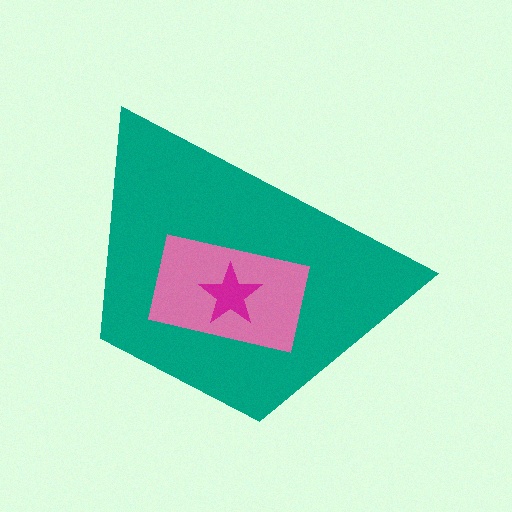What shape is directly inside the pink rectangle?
The magenta star.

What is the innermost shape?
The magenta star.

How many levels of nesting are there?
3.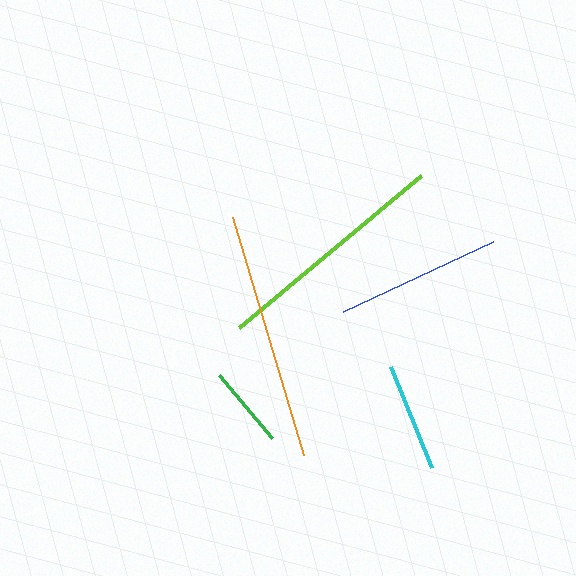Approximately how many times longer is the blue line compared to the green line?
The blue line is approximately 2.0 times the length of the green line.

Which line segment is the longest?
The orange line is the longest at approximately 248 pixels.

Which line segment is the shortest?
The green line is the shortest at approximately 82 pixels.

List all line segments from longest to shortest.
From longest to shortest: orange, lime, blue, cyan, green.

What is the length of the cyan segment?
The cyan segment is approximately 109 pixels long.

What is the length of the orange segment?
The orange segment is approximately 248 pixels long.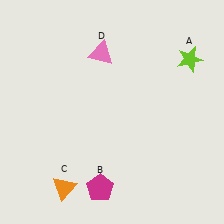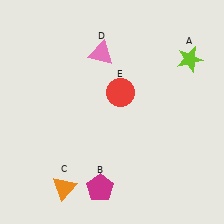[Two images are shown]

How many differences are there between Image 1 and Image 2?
There is 1 difference between the two images.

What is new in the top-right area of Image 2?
A red circle (E) was added in the top-right area of Image 2.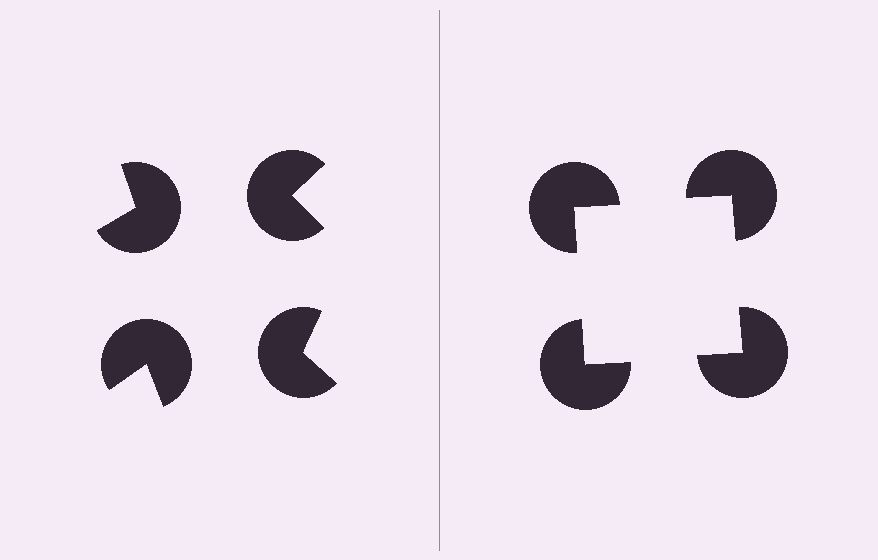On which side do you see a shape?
An illusory square appears on the right side. On the left side the wedge cuts are rotated, so no coherent shape forms.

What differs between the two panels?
The pac-man discs are positioned identically on both sides; only the wedge orientations differ. On the right they align to a square; on the left they are misaligned.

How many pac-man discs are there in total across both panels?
8 — 4 on each side.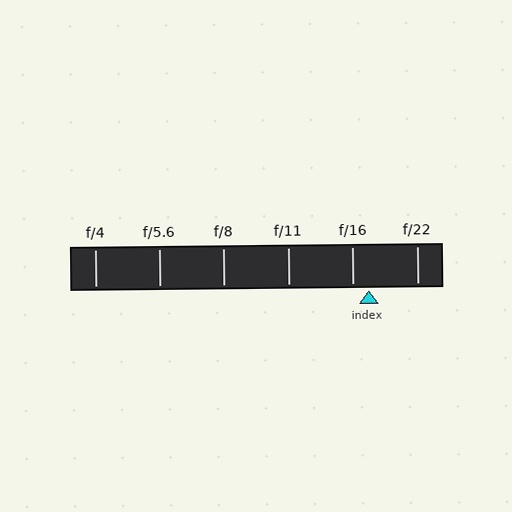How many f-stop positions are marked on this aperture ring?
There are 6 f-stop positions marked.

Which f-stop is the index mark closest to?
The index mark is closest to f/16.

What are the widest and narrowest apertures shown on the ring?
The widest aperture shown is f/4 and the narrowest is f/22.